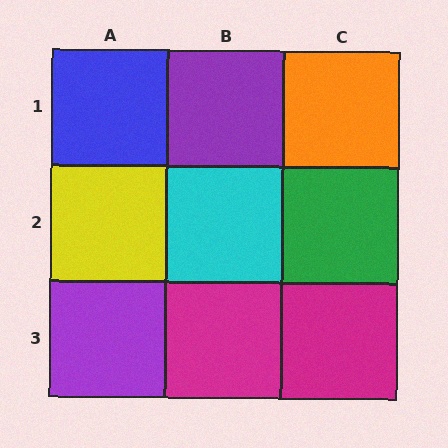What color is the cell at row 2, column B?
Cyan.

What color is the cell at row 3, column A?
Purple.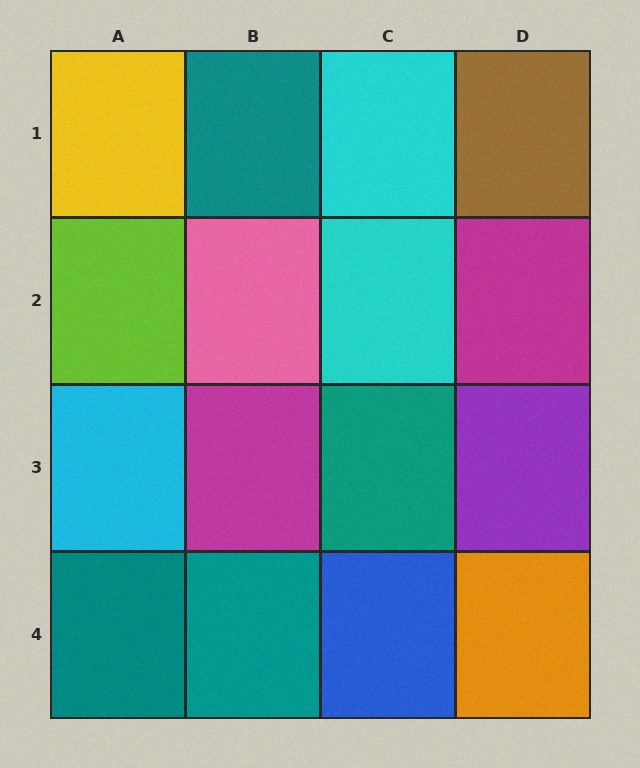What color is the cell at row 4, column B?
Teal.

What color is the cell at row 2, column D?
Magenta.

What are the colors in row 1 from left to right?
Yellow, teal, cyan, brown.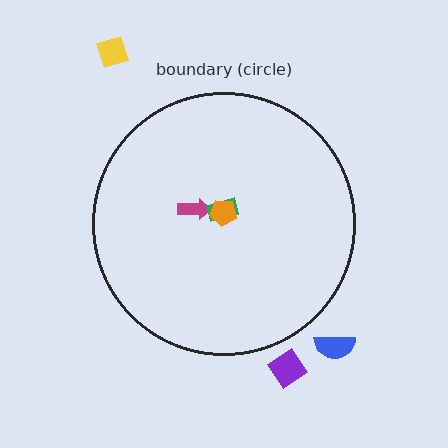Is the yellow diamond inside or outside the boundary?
Outside.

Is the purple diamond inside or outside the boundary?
Outside.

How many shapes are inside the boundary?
3 inside, 3 outside.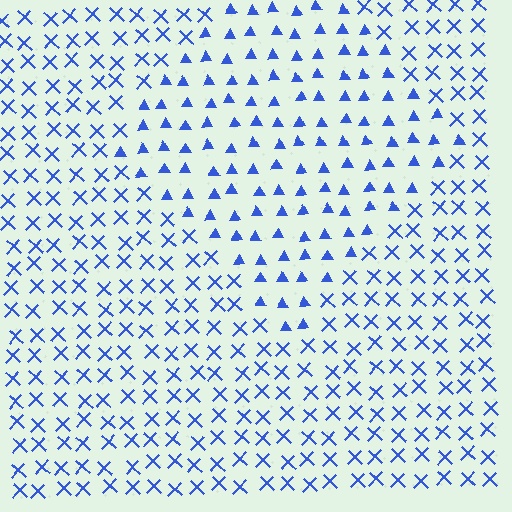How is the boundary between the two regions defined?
The boundary is defined by a change in element shape: triangles inside vs. X marks outside. All elements share the same color and spacing.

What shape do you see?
I see a diamond.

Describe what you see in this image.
The image is filled with small blue elements arranged in a uniform grid. A diamond-shaped region contains triangles, while the surrounding area contains X marks. The boundary is defined purely by the change in element shape.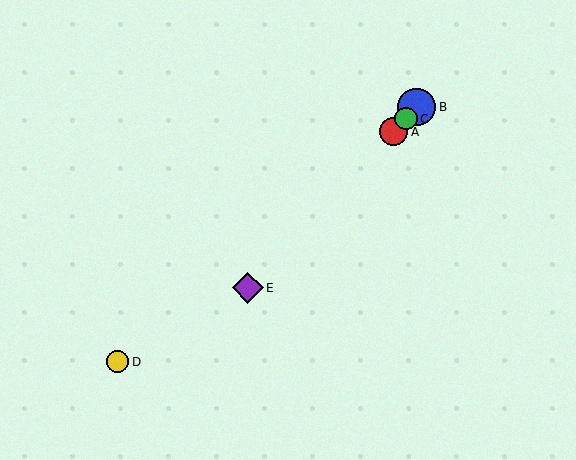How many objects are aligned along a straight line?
4 objects (A, B, C, E) are aligned along a straight line.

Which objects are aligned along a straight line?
Objects A, B, C, E are aligned along a straight line.